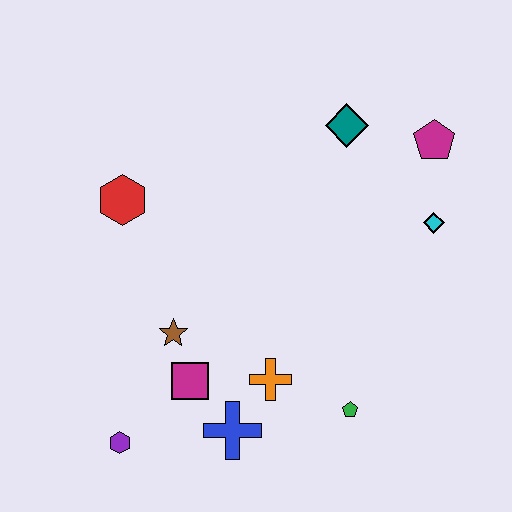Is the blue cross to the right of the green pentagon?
No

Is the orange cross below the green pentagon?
No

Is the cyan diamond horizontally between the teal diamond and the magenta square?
No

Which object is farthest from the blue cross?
The magenta pentagon is farthest from the blue cross.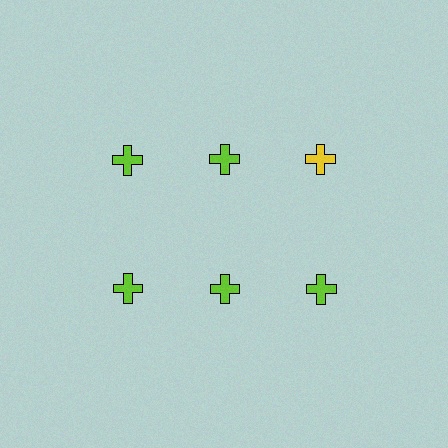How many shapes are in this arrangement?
There are 6 shapes arranged in a grid pattern.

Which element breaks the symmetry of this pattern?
The yellow cross in the top row, center column breaks the symmetry. All other shapes are lime crosses.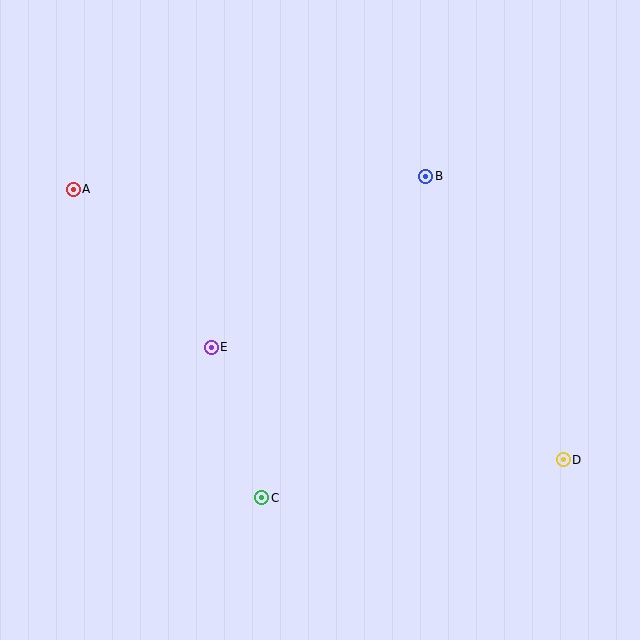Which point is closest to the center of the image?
Point E at (211, 347) is closest to the center.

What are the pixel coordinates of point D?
Point D is at (563, 460).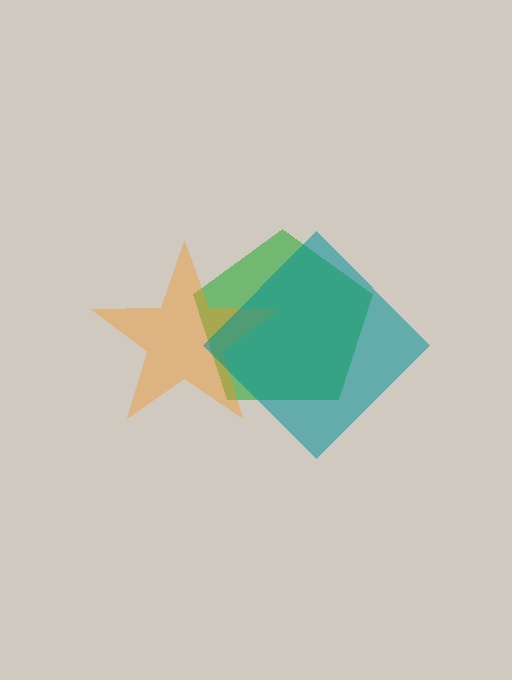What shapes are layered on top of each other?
The layered shapes are: a green pentagon, an orange star, a teal diamond.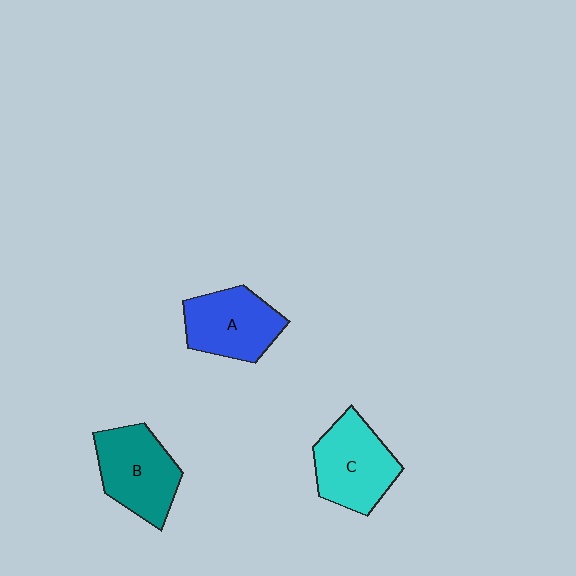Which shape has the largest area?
Shape C (cyan).